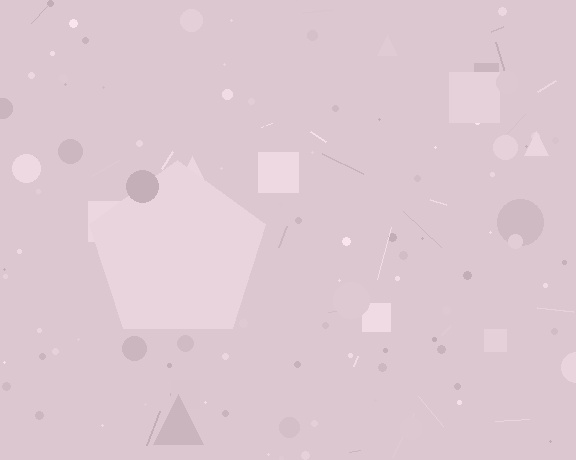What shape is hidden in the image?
A pentagon is hidden in the image.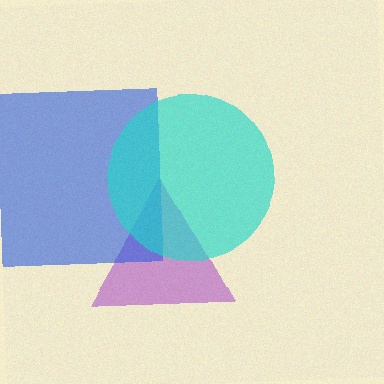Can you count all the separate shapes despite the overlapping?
Yes, there are 3 separate shapes.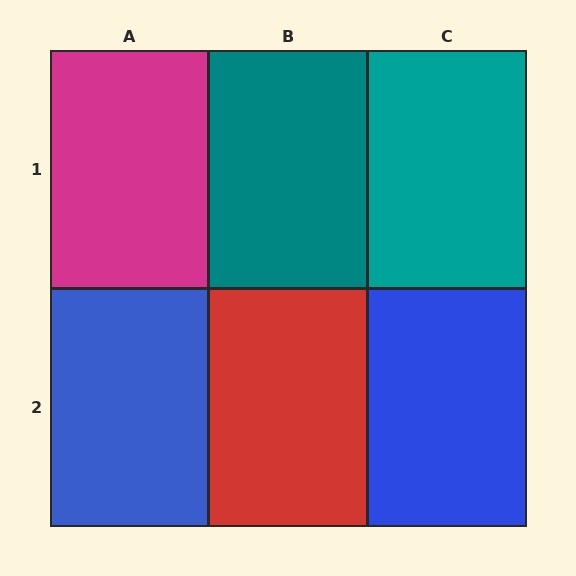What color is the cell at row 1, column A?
Magenta.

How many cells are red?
1 cell is red.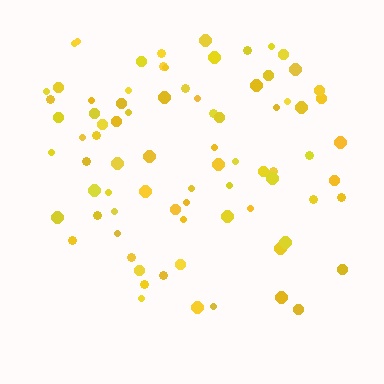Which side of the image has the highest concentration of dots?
The top.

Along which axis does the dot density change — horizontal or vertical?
Vertical.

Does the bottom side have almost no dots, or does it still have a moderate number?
Still a moderate number, just noticeably fewer than the top.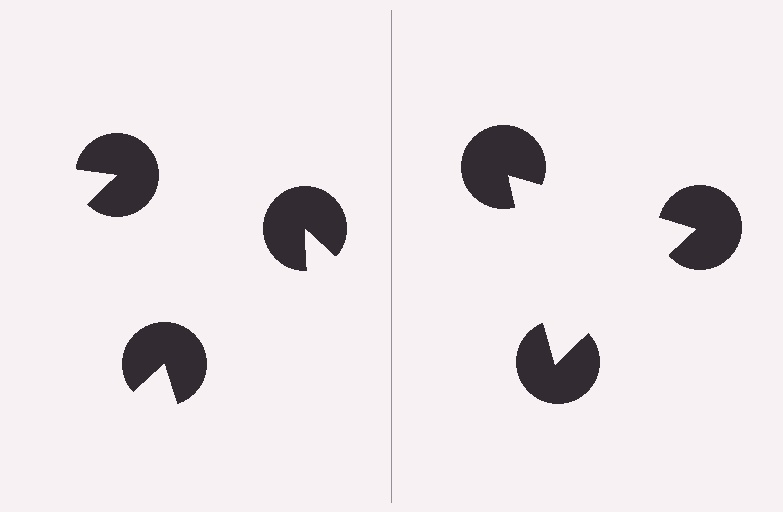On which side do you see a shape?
An illusory triangle appears on the right side. On the left side the wedge cuts are rotated, so no coherent shape forms.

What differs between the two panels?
The pac-man discs are positioned identically on both sides; only the wedge orientations differ. On the right they align to a triangle; on the left they are misaligned.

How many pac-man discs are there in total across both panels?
6 — 3 on each side.